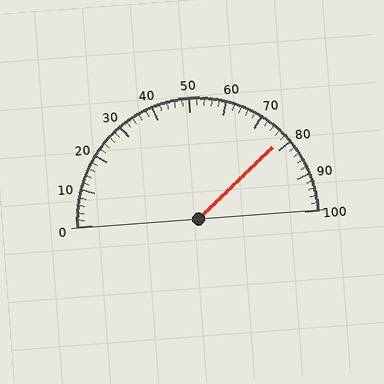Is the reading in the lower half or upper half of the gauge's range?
The reading is in the upper half of the range (0 to 100).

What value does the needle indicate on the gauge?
The needle indicates approximately 78.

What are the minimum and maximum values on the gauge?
The gauge ranges from 0 to 100.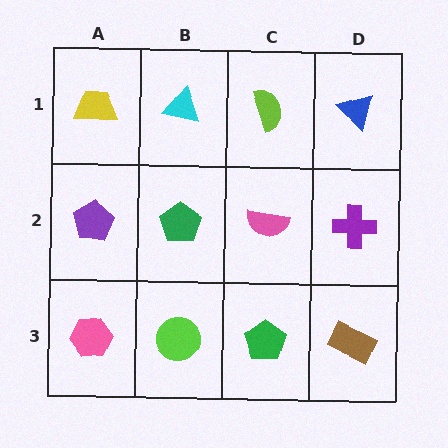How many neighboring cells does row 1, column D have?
2.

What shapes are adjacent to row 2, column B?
A cyan triangle (row 1, column B), a lime circle (row 3, column B), a purple pentagon (row 2, column A), a pink semicircle (row 2, column C).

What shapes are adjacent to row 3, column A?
A purple pentagon (row 2, column A), a lime circle (row 3, column B).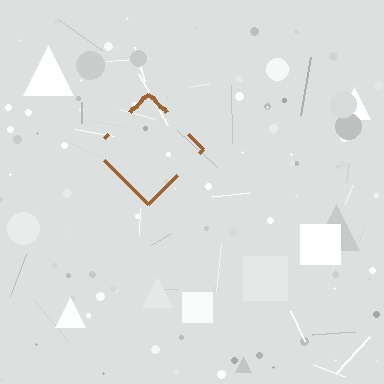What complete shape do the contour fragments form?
The contour fragments form a diamond.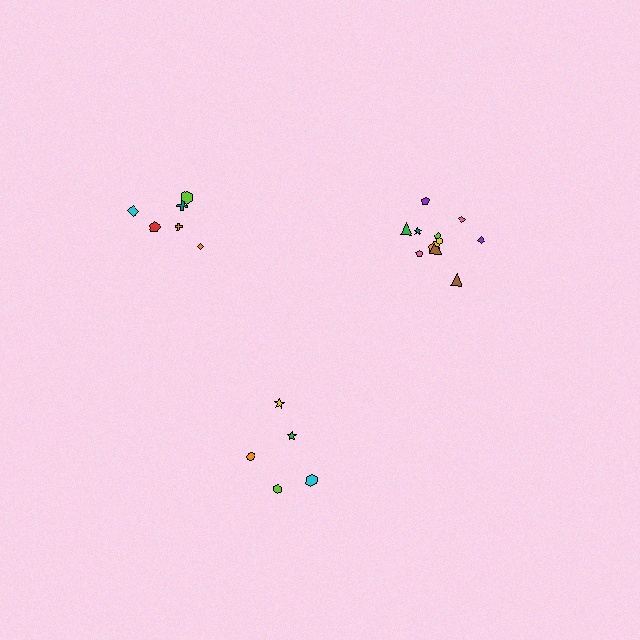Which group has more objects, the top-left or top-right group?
The top-right group.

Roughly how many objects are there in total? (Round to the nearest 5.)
Roughly 25 objects in total.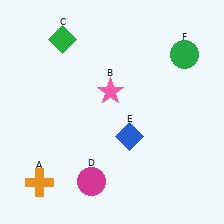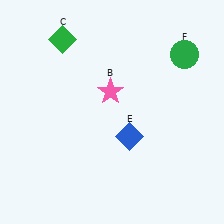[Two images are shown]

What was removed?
The orange cross (A), the magenta circle (D) were removed in Image 2.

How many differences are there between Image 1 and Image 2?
There are 2 differences between the two images.